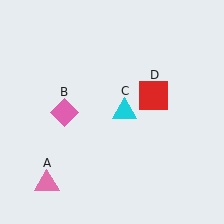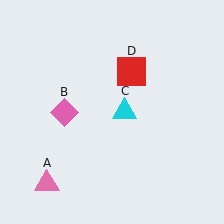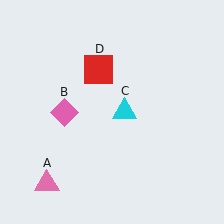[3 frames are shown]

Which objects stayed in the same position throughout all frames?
Pink triangle (object A) and pink diamond (object B) and cyan triangle (object C) remained stationary.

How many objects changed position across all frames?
1 object changed position: red square (object D).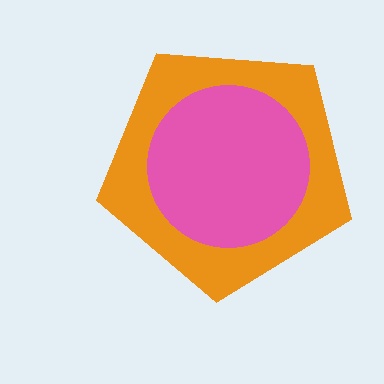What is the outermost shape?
The orange pentagon.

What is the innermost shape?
The pink circle.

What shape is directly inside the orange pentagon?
The pink circle.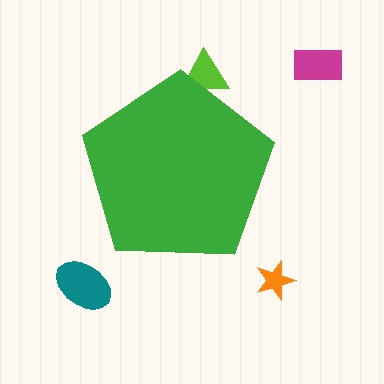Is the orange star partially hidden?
No, the orange star is fully visible.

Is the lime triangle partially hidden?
Yes, the lime triangle is partially hidden behind the green pentagon.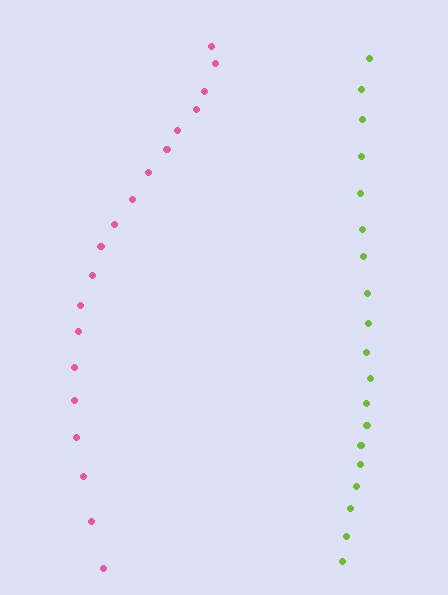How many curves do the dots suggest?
There are 2 distinct paths.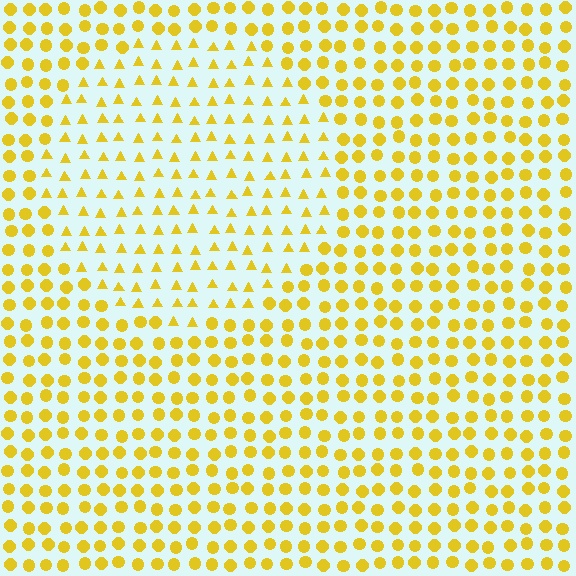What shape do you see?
I see a circle.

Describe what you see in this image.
The image is filled with small yellow elements arranged in a uniform grid. A circle-shaped region contains triangles, while the surrounding area contains circles. The boundary is defined purely by the change in element shape.